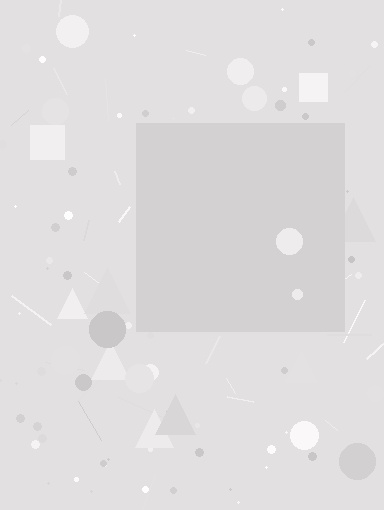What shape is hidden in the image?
A square is hidden in the image.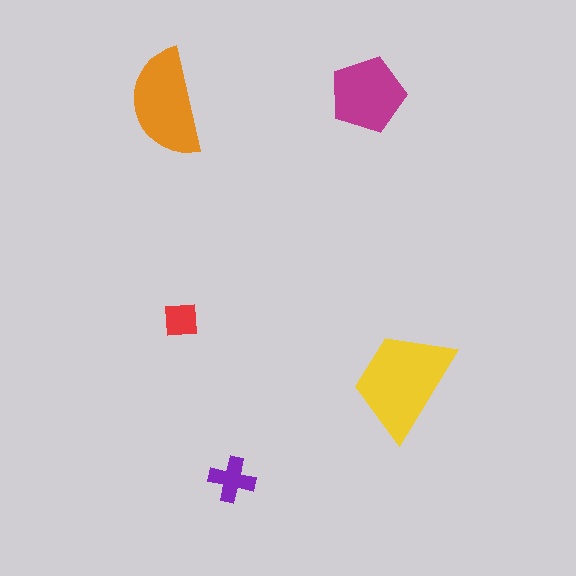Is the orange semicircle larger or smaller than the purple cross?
Larger.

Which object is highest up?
The magenta pentagon is topmost.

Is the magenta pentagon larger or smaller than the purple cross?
Larger.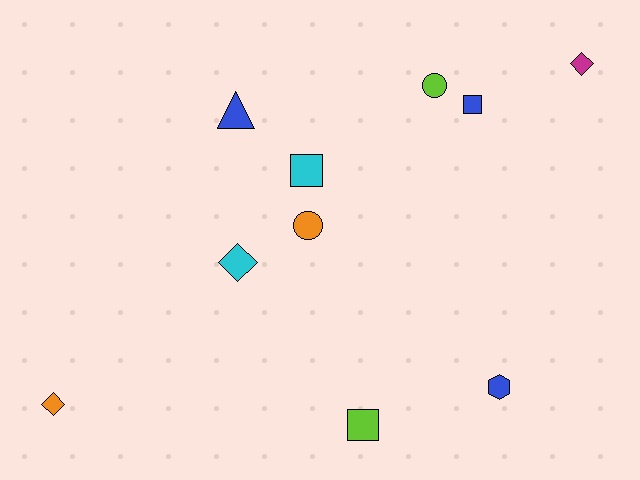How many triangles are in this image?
There is 1 triangle.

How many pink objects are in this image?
There are no pink objects.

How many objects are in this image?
There are 10 objects.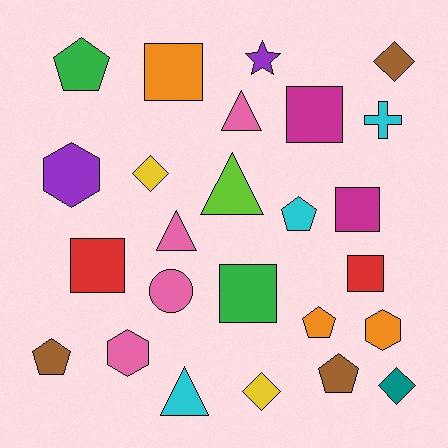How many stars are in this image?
There is 1 star.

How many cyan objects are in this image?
There are 3 cyan objects.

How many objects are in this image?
There are 25 objects.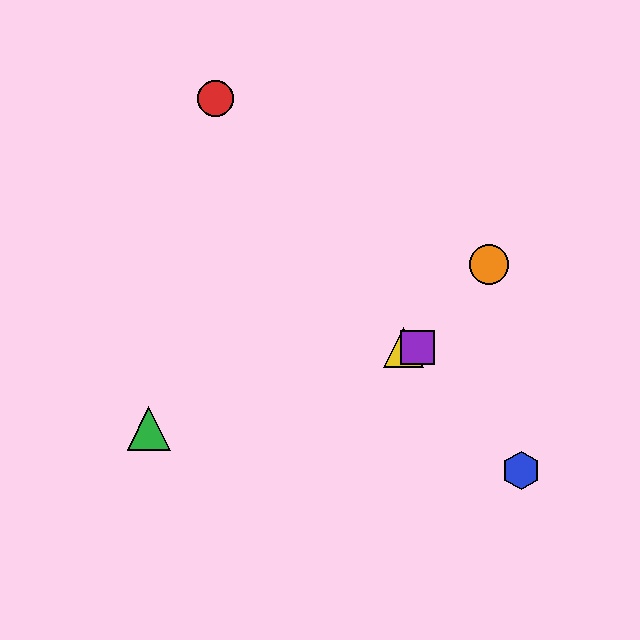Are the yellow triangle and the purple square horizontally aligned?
Yes, both are at y≈348.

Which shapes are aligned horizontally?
The yellow triangle, the purple square are aligned horizontally.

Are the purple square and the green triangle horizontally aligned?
No, the purple square is at y≈348 and the green triangle is at y≈428.